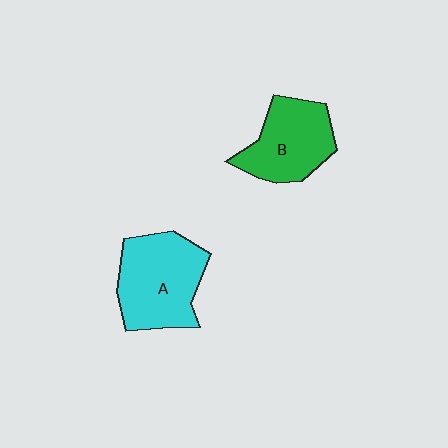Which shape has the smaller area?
Shape B (green).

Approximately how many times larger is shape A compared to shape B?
Approximately 1.2 times.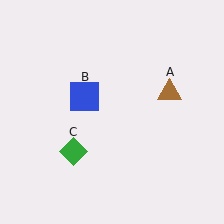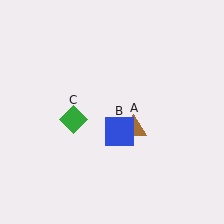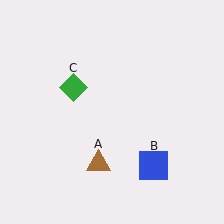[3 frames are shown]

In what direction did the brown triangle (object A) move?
The brown triangle (object A) moved down and to the left.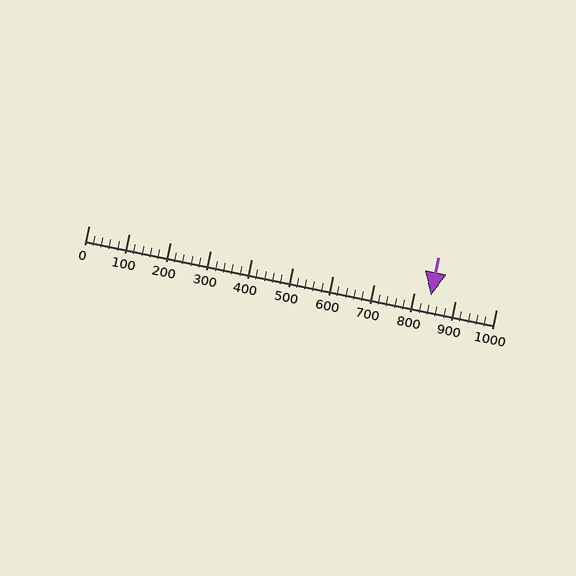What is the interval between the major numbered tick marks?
The major tick marks are spaced 100 units apart.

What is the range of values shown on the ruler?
The ruler shows values from 0 to 1000.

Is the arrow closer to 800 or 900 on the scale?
The arrow is closer to 800.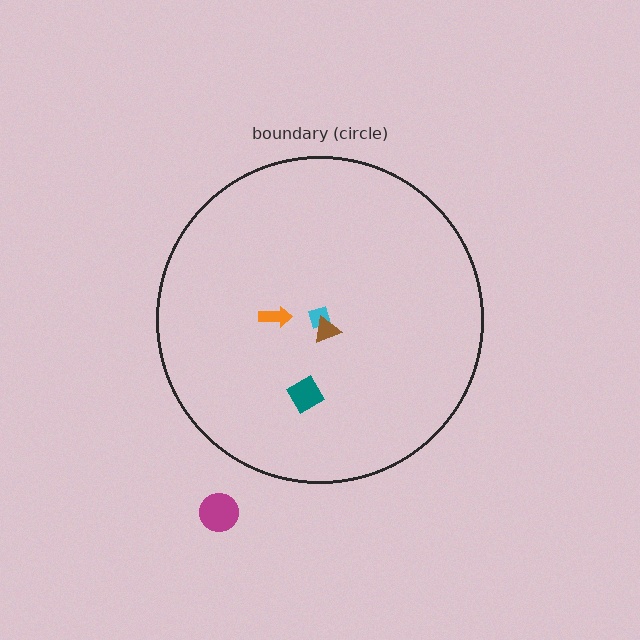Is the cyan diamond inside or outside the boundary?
Inside.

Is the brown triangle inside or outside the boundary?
Inside.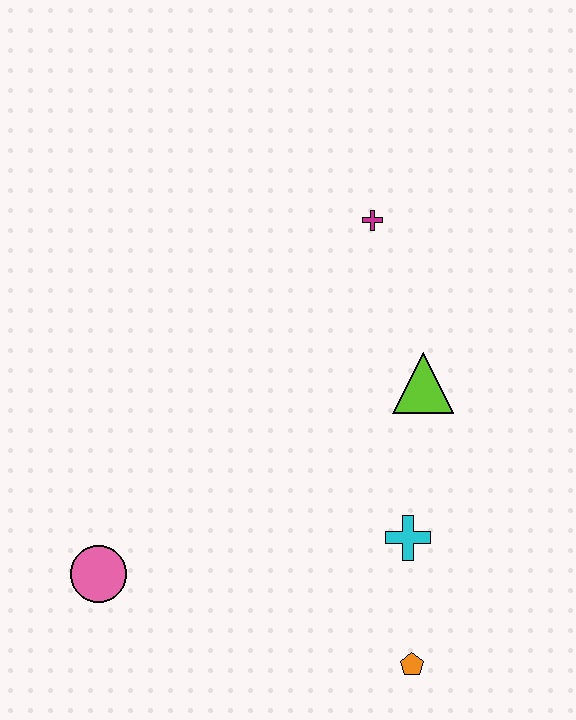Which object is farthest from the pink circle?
The magenta cross is farthest from the pink circle.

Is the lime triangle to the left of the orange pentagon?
No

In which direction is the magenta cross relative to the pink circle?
The magenta cross is above the pink circle.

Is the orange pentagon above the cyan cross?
No